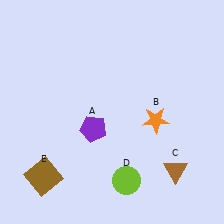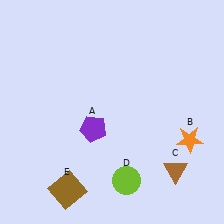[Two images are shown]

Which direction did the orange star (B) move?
The orange star (B) moved right.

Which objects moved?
The objects that moved are: the orange star (B), the brown square (E).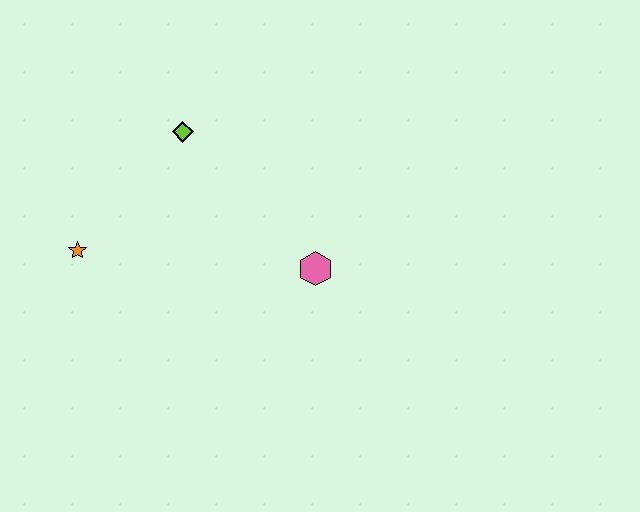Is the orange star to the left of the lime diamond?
Yes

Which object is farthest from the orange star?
The pink hexagon is farthest from the orange star.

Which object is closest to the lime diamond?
The orange star is closest to the lime diamond.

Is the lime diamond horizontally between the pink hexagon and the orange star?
Yes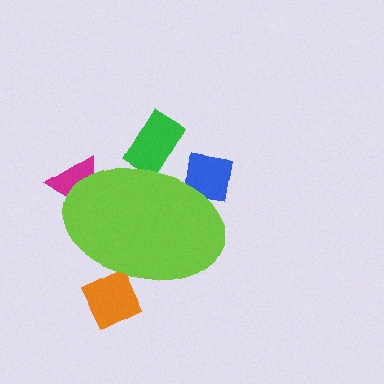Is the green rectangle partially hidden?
Yes, the green rectangle is partially hidden behind the lime ellipse.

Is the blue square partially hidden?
Yes, the blue square is partially hidden behind the lime ellipse.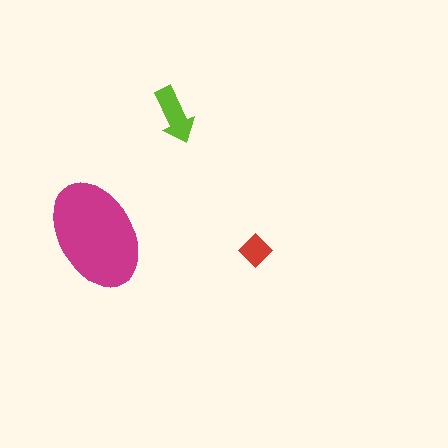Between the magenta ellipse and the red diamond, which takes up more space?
The magenta ellipse.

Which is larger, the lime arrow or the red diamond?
The lime arrow.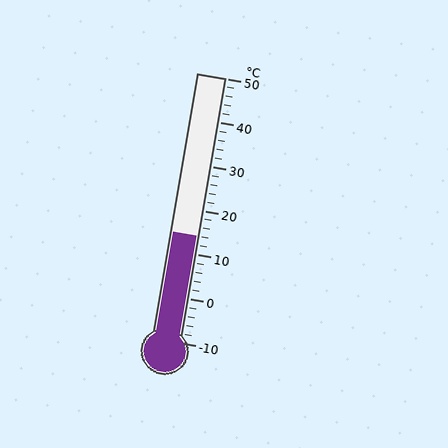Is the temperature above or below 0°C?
The temperature is above 0°C.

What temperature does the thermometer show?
The thermometer shows approximately 14°C.